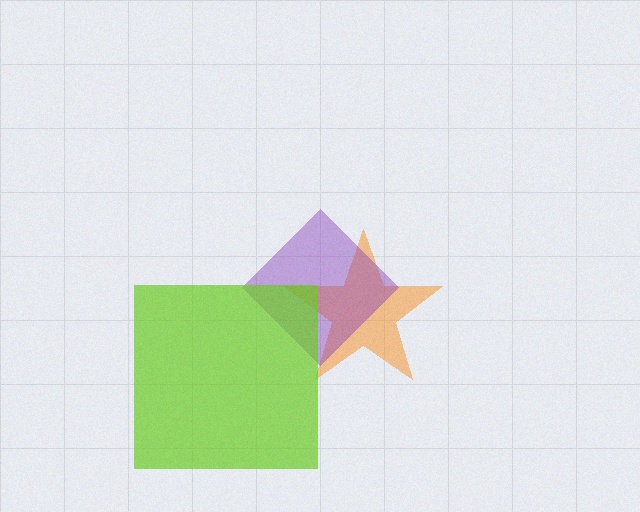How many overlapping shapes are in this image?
There are 3 overlapping shapes in the image.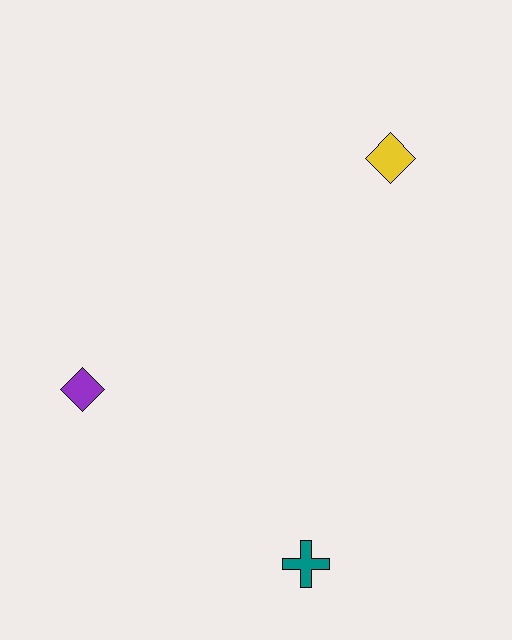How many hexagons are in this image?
There are no hexagons.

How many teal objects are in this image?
There is 1 teal object.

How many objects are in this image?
There are 3 objects.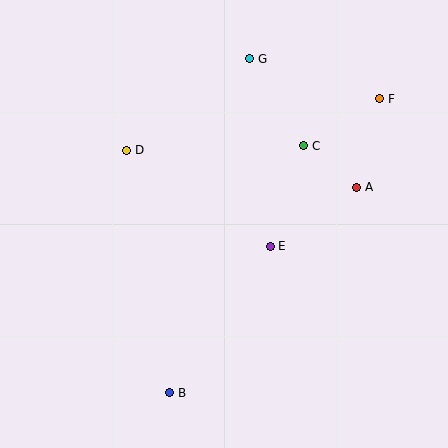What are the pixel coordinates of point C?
Point C is at (304, 146).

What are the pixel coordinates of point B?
Point B is at (170, 393).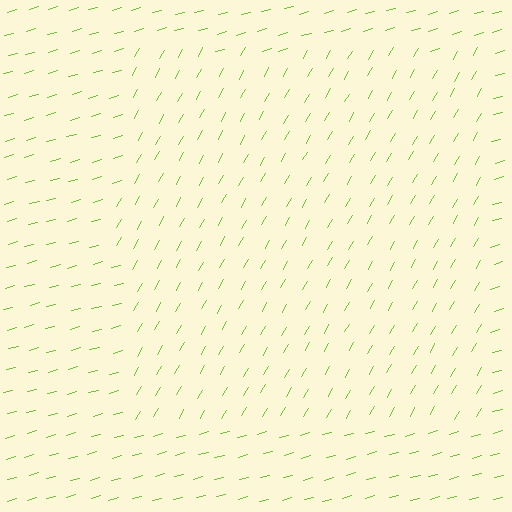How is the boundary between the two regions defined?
The boundary is defined purely by a change in line orientation (approximately 45 degrees difference). All lines are the same color and thickness.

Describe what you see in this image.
The image is filled with small lime line segments. A rectangle region in the image has lines oriented differently from the surrounding lines, creating a visible texture boundary.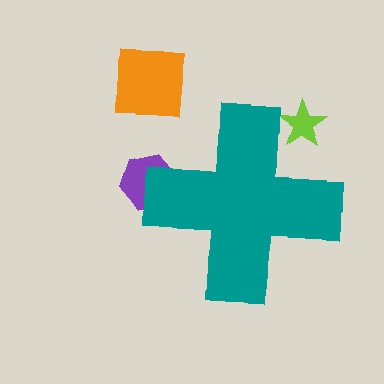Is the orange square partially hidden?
No, the orange square is fully visible.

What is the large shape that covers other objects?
A teal cross.